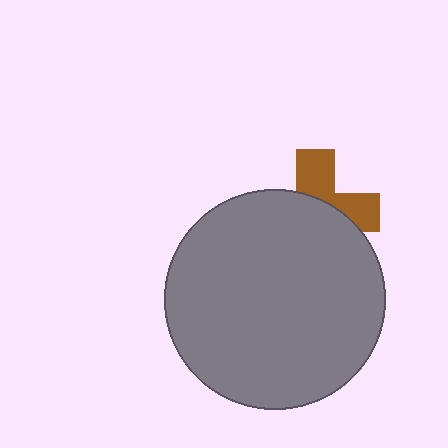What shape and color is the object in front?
The object in front is a gray circle.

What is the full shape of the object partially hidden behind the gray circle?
The partially hidden object is a brown cross.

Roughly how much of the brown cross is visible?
A small part of it is visible (roughly 38%).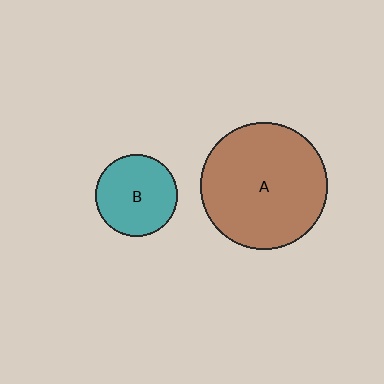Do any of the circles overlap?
No, none of the circles overlap.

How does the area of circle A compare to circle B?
Approximately 2.4 times.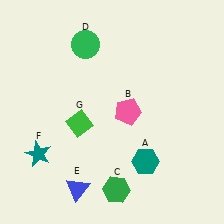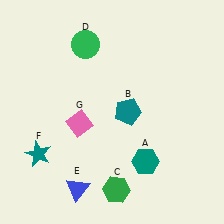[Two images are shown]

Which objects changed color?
B changed from pink to teal. G changed from green to pink.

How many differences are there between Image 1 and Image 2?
There are 2 differences between the two images.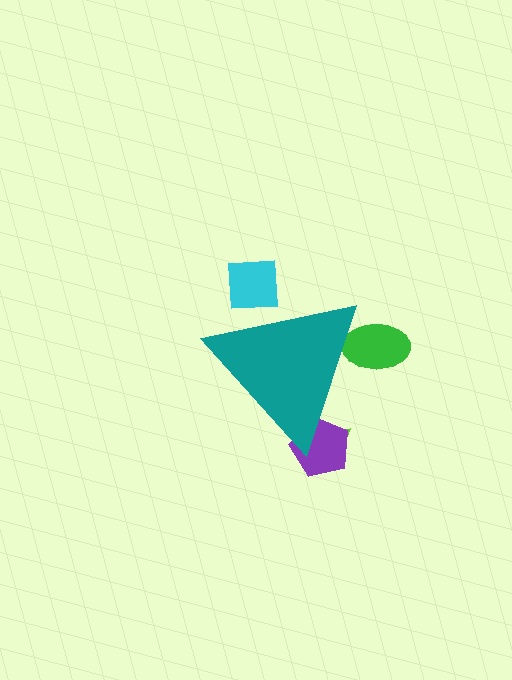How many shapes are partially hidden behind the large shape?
4 shapes are partially hidden.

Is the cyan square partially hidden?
Yes, the cyan square is partially hidden behind the teal triangle.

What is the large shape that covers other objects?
A teal triangle.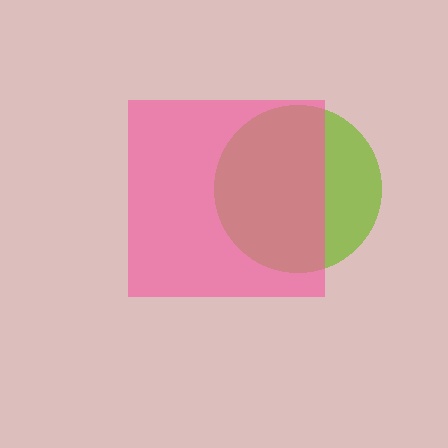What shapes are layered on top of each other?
The layered shapes are: a lime circle, a pink square.